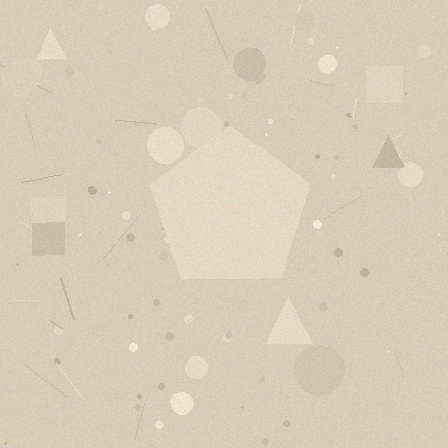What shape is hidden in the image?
A pentagon is hidden in the image.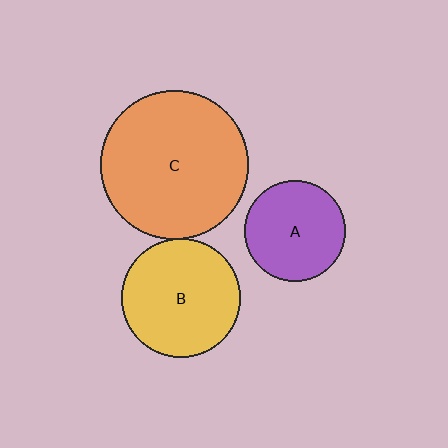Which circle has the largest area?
Circle C (orange).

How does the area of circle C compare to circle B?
Approximately 1.6 times.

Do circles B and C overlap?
Yes.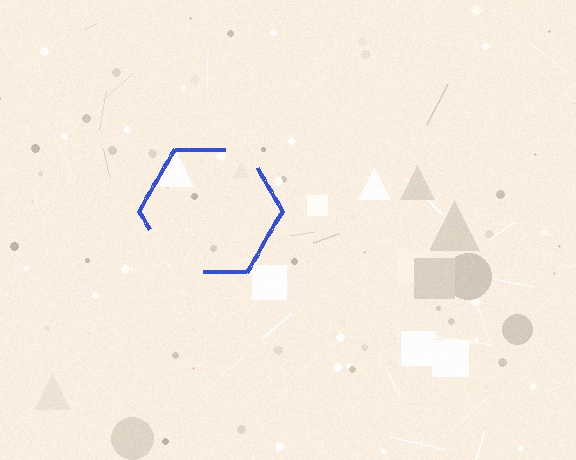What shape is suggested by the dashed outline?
The dashed outline suggests a hexagon.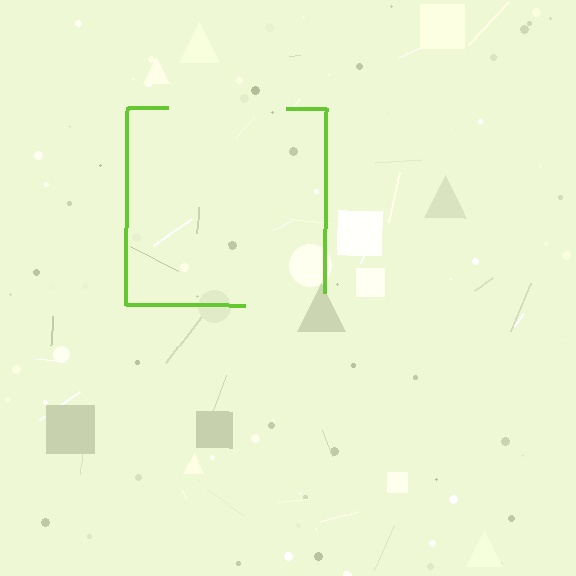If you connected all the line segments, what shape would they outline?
They would outline a square.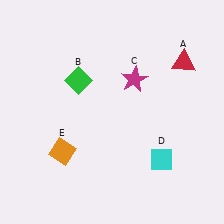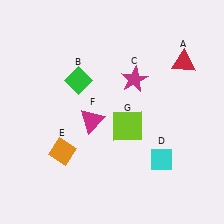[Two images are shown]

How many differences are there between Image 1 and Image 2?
There are 2 differences between the two images.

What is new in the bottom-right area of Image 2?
A lime square (G) was added in the bottom-right area of Image 2.